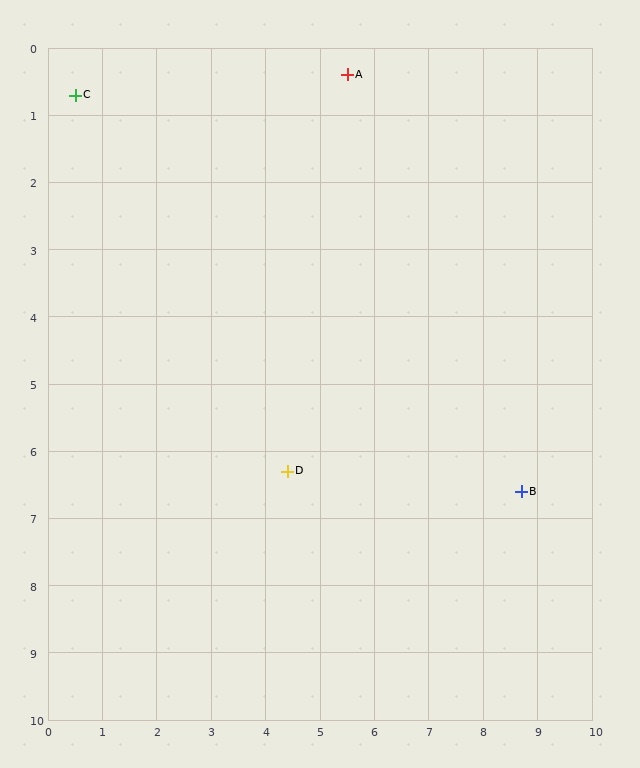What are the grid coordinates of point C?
Point C is at approximately (0.5, 0.7).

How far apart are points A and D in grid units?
Points A and D are about 6.0 grid units apart.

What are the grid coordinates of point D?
Point D is at approximately (4.4, 6.3).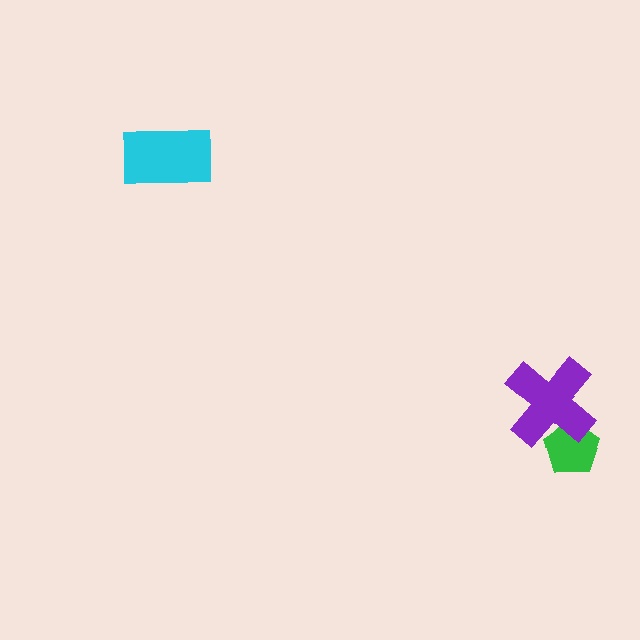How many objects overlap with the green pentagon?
1 object overlaps with the green pentagon.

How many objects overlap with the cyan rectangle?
0 objects overlap with the cyan rectangle.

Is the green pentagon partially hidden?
Yes, it is partially covered by another shape.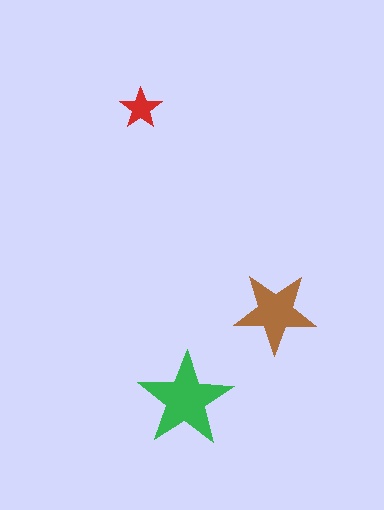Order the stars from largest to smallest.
the green one, the brown one, the red one.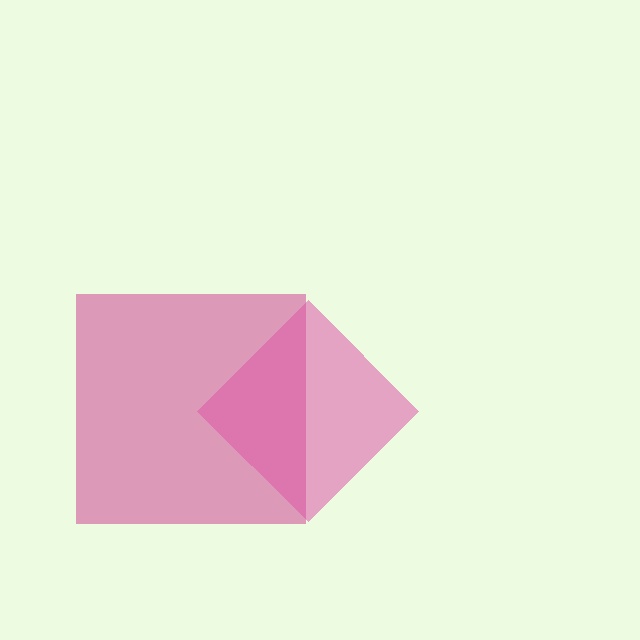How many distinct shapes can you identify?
There are 2 distinct shapes: a magenta square, a pink diamond.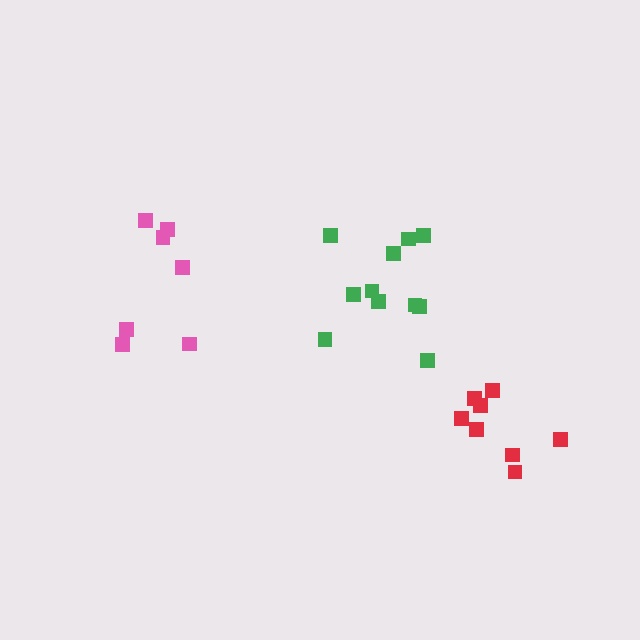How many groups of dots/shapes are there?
There are 3 groups.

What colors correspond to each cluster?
The clusters are colored: green, pink, red.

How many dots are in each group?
Group 1: 11 dots, Group 2: 7 dots, Group 3: 8 dots (26 total).